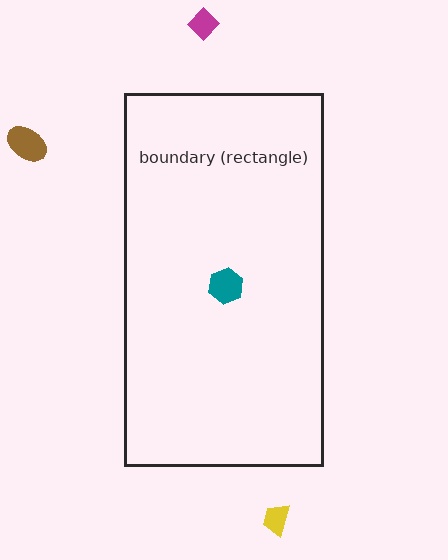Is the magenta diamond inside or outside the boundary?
Outside.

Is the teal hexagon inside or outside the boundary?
Inside.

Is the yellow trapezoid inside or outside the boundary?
Outside.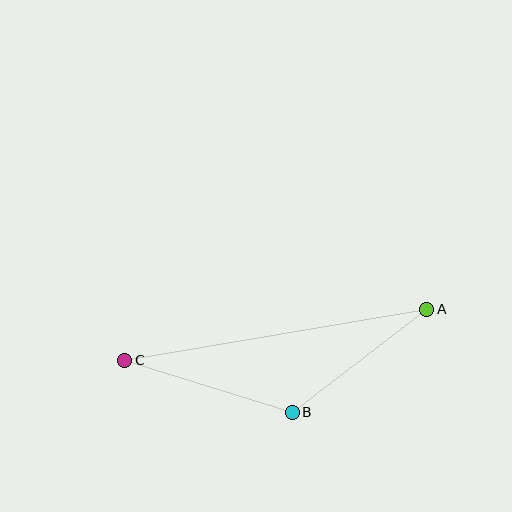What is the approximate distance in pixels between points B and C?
The distance between B and C is approximately 176 pixels.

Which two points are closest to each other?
Points A and B are closest to each other.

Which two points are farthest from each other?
Points A and C are farthest from each other.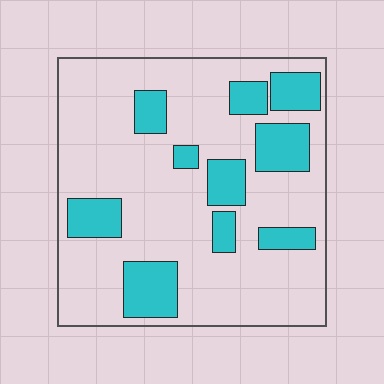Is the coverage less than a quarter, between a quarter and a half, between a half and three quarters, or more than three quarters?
Less than a quarter.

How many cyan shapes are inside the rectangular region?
10.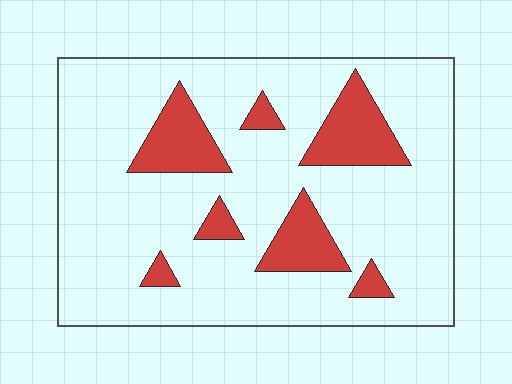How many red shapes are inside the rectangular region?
7.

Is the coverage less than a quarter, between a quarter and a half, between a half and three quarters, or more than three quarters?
Less than a quarter.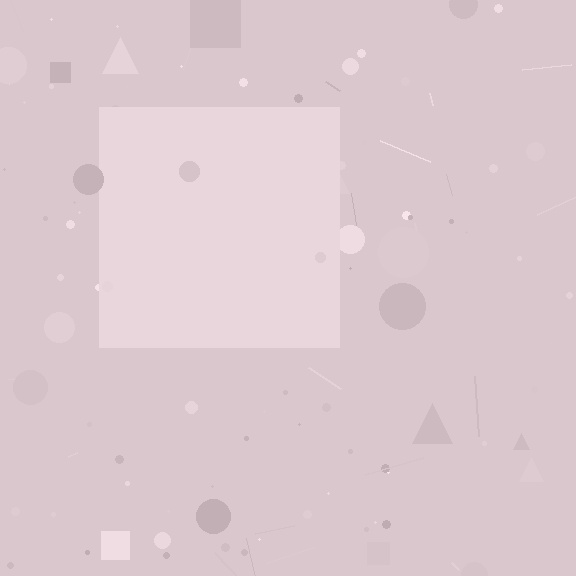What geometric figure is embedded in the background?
A square is embedded in the background.